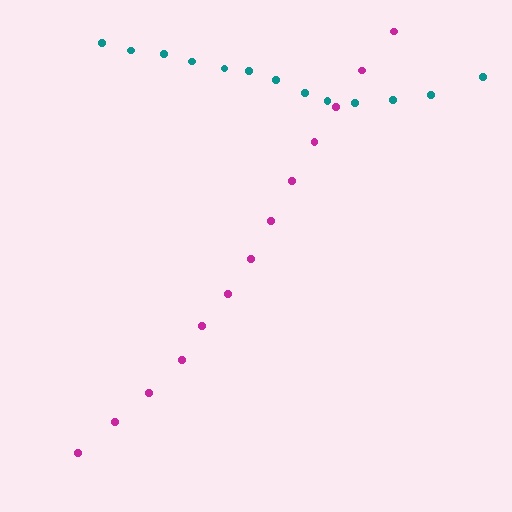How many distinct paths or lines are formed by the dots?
There are 2 distinct paths.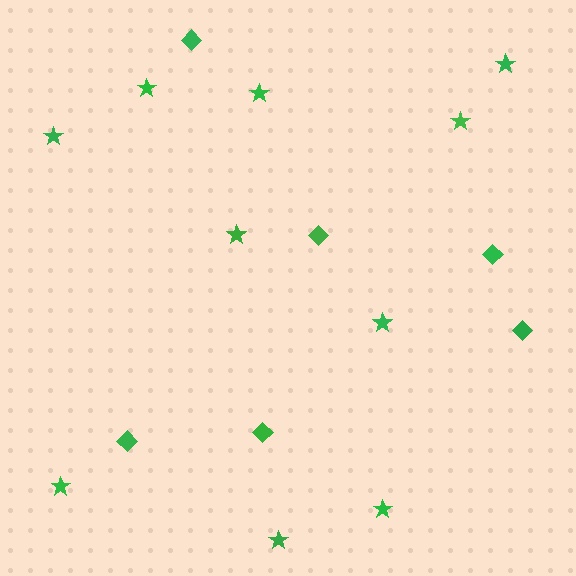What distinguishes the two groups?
There are 2 groups: one group of stars (10) and one group of diamonds (6).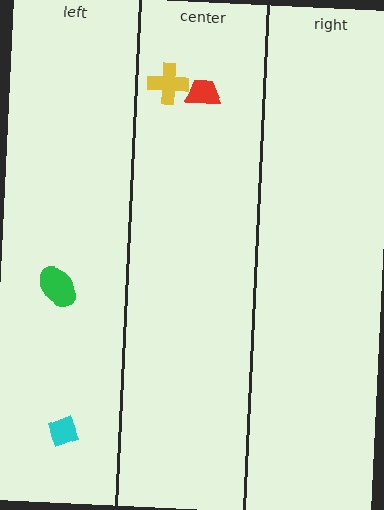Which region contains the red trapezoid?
The center region.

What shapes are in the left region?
The cyan diamond, the green ellipse.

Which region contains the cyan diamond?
The left region.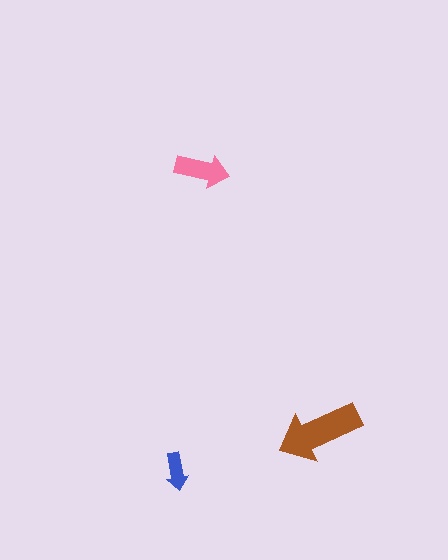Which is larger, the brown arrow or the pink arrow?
The brown one.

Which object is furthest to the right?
The brown arrow is rightmost.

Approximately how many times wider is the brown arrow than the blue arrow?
About 2.5 times wider.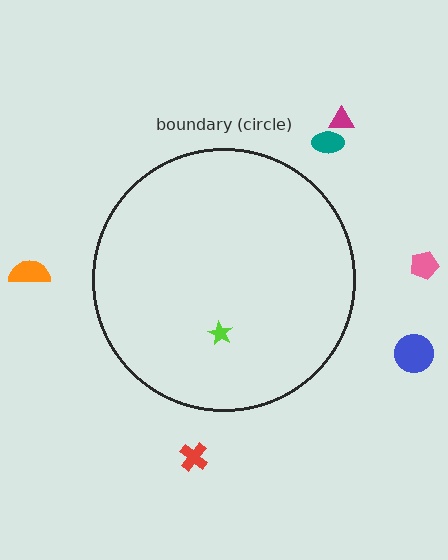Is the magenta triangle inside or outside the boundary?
Outside.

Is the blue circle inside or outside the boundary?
Outside.